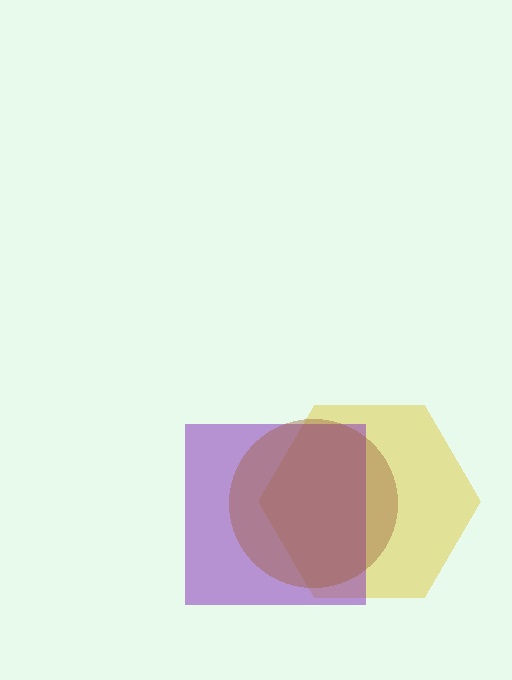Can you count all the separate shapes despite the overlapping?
Yes, there are 3 separate shapes.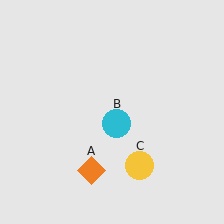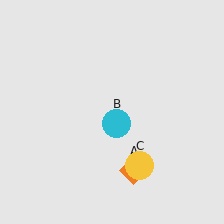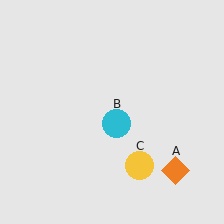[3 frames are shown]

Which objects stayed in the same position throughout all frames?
Cyan circle (object B) and yellow circle (object C) remained stationary.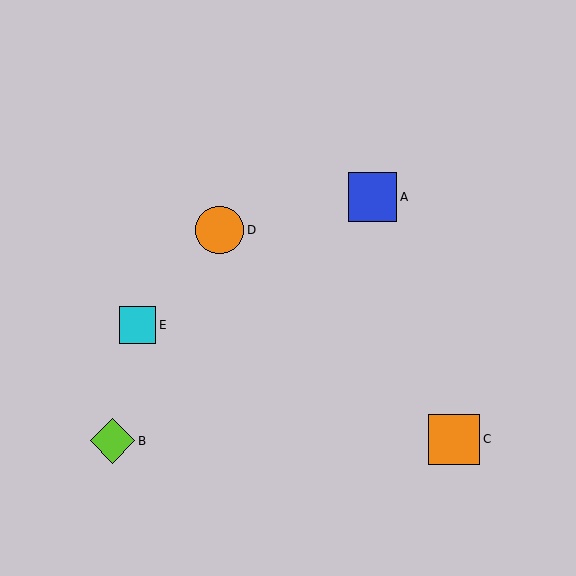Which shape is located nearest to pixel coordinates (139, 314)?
The cyan square (labeled E) at (138, 325) is nearest to that location.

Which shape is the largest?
The orange square (labeled C) is the largest.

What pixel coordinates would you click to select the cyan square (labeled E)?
Click at (138, 325) to select the cyan square E.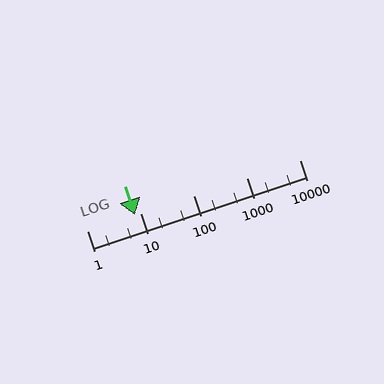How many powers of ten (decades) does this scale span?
The scale spans 4 decades, from 1 to 10000.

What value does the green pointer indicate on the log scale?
The pointer indicates approximately 8.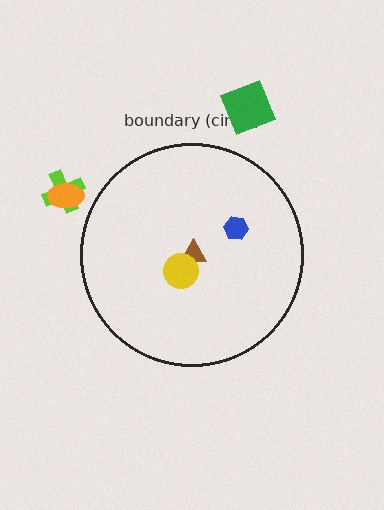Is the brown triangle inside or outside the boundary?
Inside.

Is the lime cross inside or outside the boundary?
Outside.